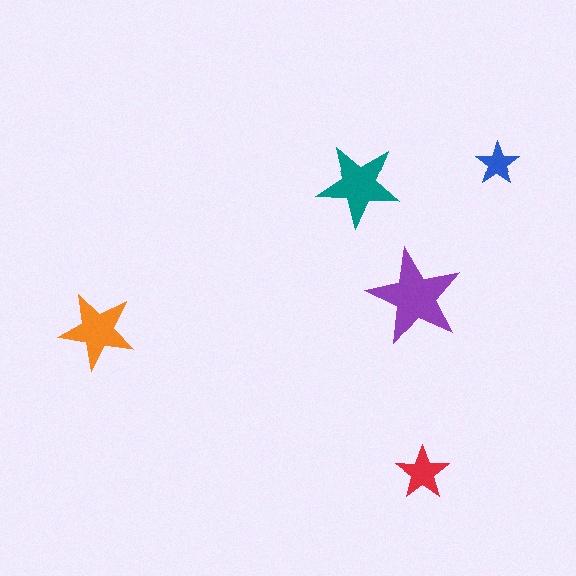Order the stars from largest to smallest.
the purple one, the teal one, the orange one, the red one, the blue one.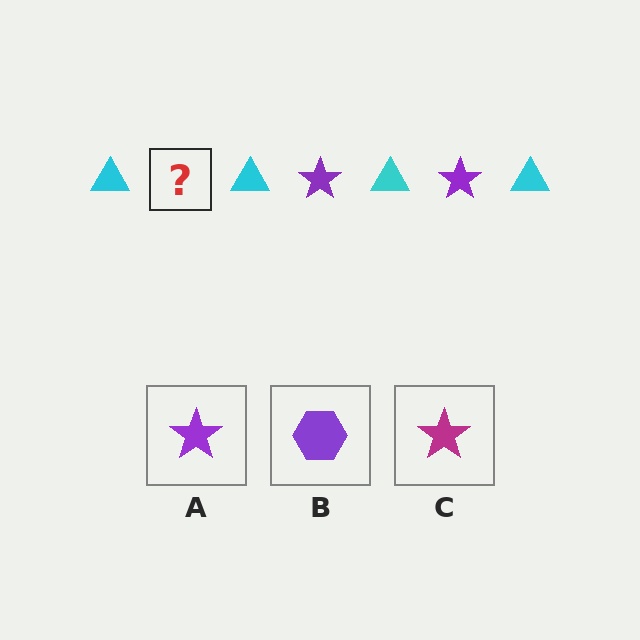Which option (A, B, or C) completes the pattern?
A.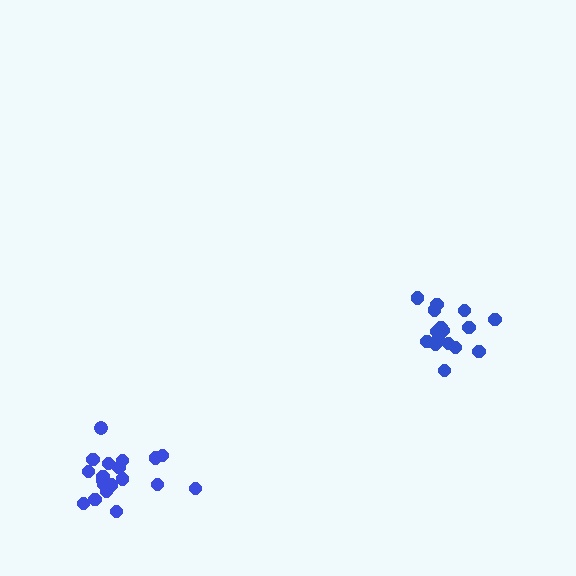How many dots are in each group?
Group 1: 19 dots, Group 2: 16 dots (35 total).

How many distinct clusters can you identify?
There are 2 distinct clusters.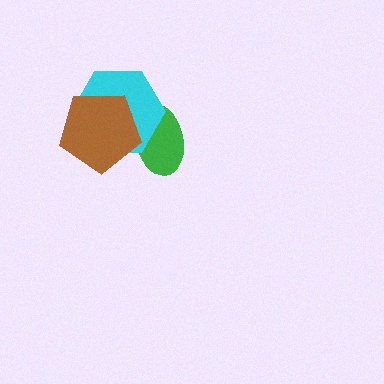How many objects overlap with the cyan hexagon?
2 objects overlap with the cyan hexagon.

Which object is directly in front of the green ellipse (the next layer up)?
The cyan hexagon is directly in front of the green ellipse.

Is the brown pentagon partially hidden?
No, no other shape covers it.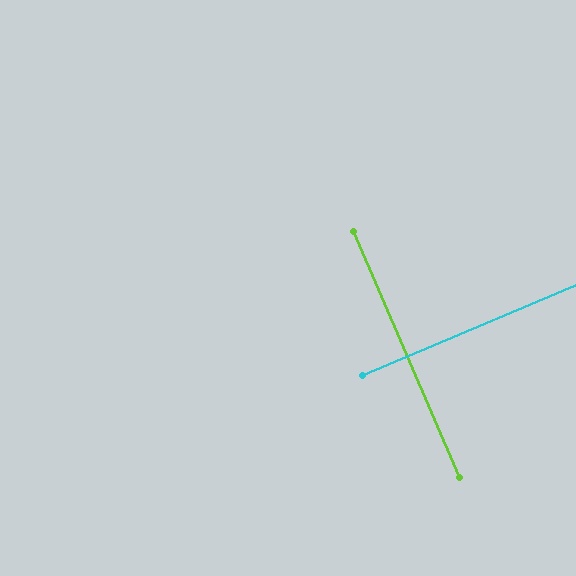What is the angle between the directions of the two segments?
Approximately 90 degrees.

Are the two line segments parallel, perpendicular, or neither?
Perpendicular — they meet at approximately 90°.